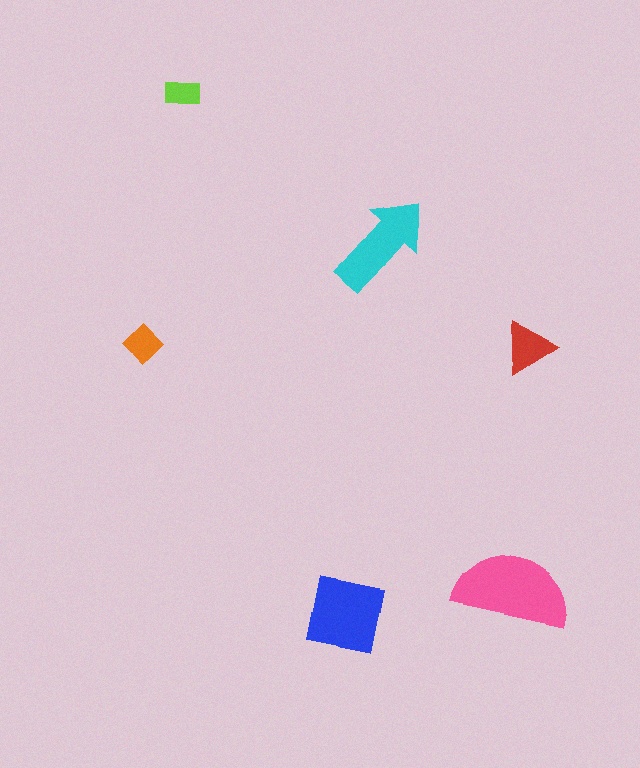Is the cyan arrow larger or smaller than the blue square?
Smaller.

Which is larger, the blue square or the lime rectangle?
The blue square.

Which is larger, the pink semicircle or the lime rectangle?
The pink semicircle.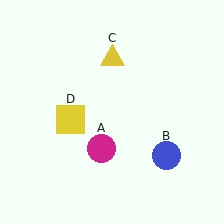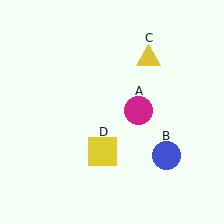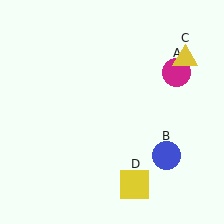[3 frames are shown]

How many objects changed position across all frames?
3 objects changed position: magenta circle (object A), yellow triangle (object C), yellow square (object D).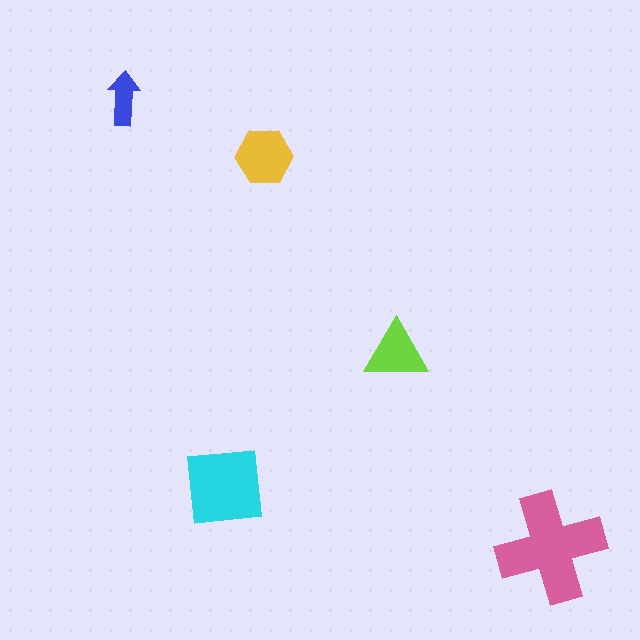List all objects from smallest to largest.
The blue arrow, the lime triangle, the yellow hexagon, the cyan square, the pink cross.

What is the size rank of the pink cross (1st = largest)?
1st.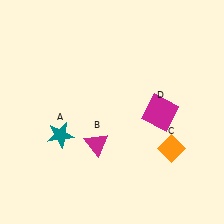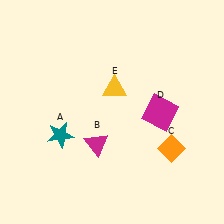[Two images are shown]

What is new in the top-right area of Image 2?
A yellow triangle (E) was added in the top-right area of Image 2.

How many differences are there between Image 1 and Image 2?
There is 1 difference between the two images.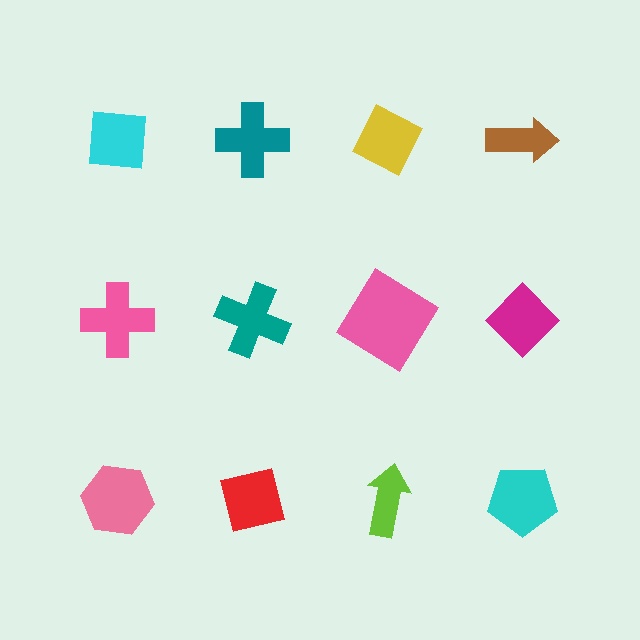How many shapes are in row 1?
4 shapes.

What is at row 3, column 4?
A cyan pentagon.